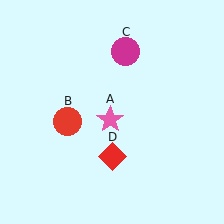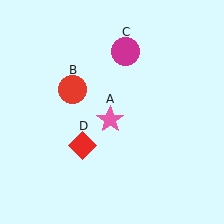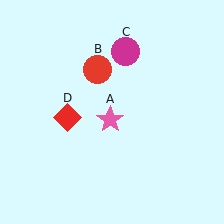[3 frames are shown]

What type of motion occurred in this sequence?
The red circle (object B), red diamond (object D) rotated clockwise around the center of the scene.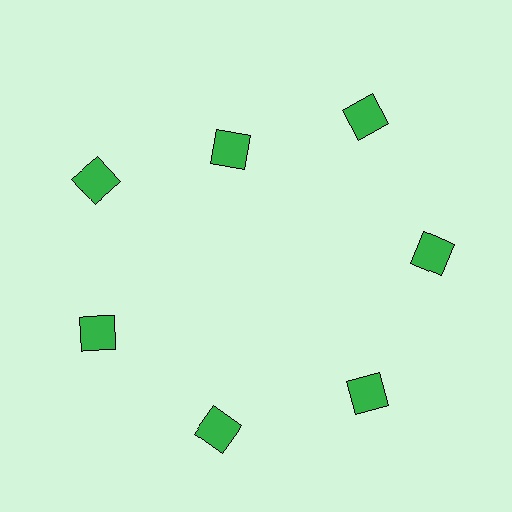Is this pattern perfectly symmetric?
No. The 7 green squares are arranged in a ring, but one element near the 12 o'clock position is pulled inward toward the center, breaking the 7-fold rotational symmetry.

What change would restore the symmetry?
The symmetry would be restored by moving it outward, back onto the ring so that all 7 squares sit at equal angles and equal distance from the center.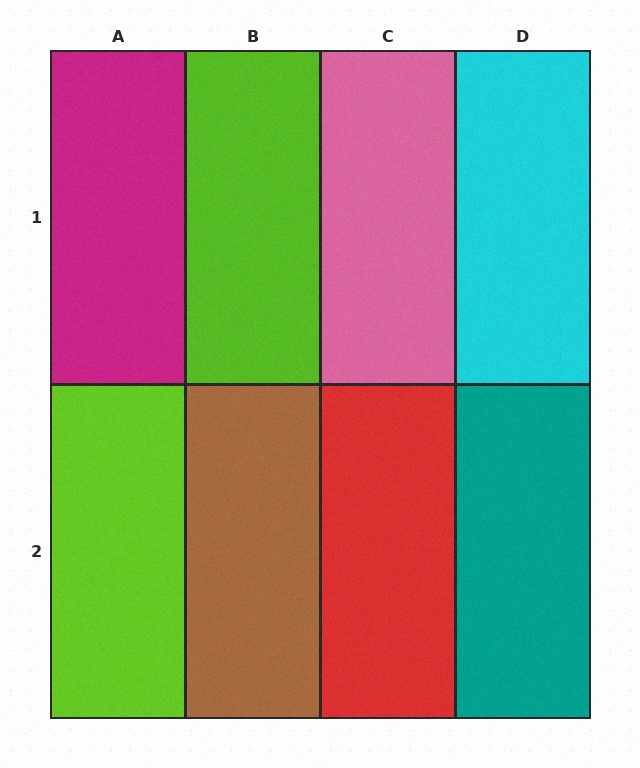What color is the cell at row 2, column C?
Red.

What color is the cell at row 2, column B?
Brown.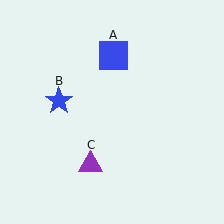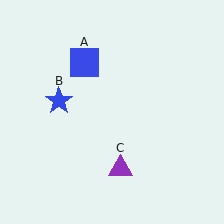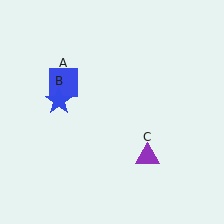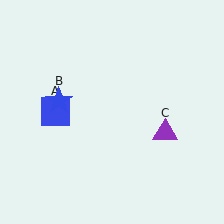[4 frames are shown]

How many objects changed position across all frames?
2 objects changed position: blue square (object A), purple triangle (object C).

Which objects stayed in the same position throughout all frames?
Blue star (object B) remained stationary.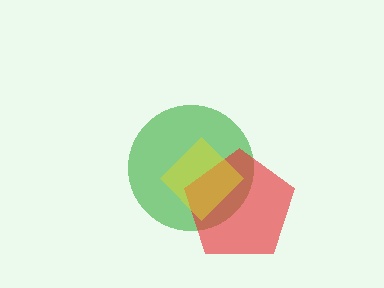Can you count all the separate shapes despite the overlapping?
Yes, there are 3 separate shapes.